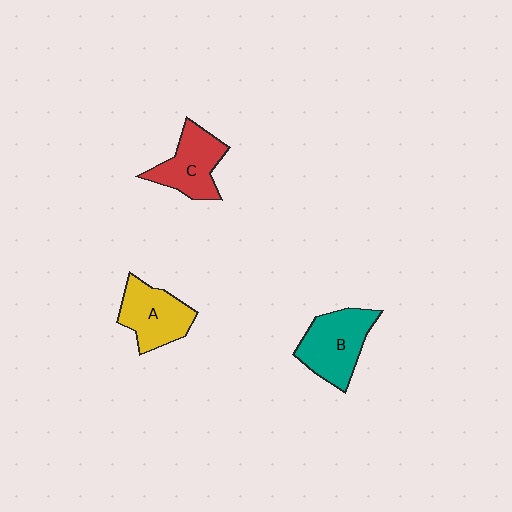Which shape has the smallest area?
Shape C (red).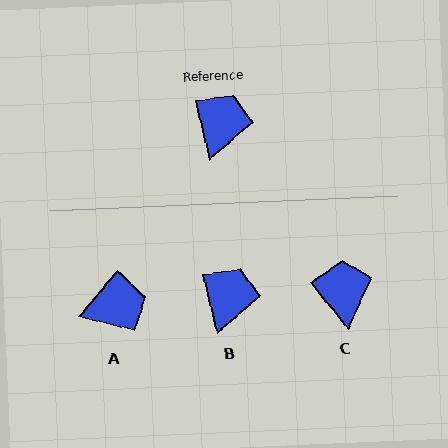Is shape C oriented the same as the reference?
No, it is off by about 25 degrees.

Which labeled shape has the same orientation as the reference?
B.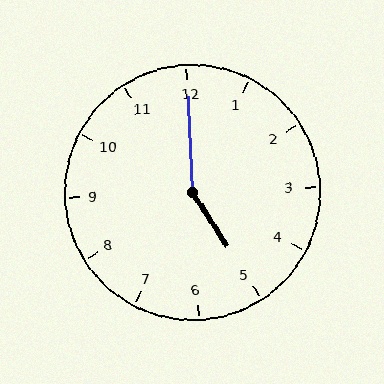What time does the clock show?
5:00.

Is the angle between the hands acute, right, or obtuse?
It is obtuse.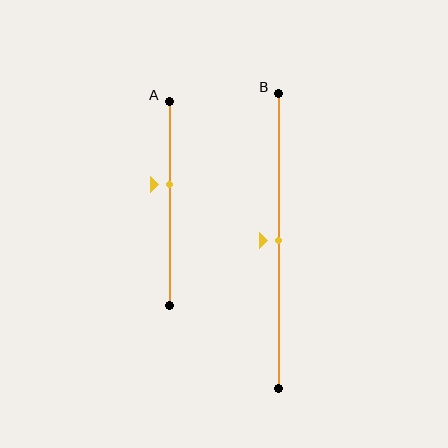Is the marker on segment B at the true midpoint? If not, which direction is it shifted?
Yes, the marker on segment B is at the true midpoint.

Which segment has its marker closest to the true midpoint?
Segment B has its marker closest to the true midpoint.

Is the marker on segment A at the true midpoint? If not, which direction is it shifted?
No, the marker on segment A is shifted upward by about 10% of the segment length.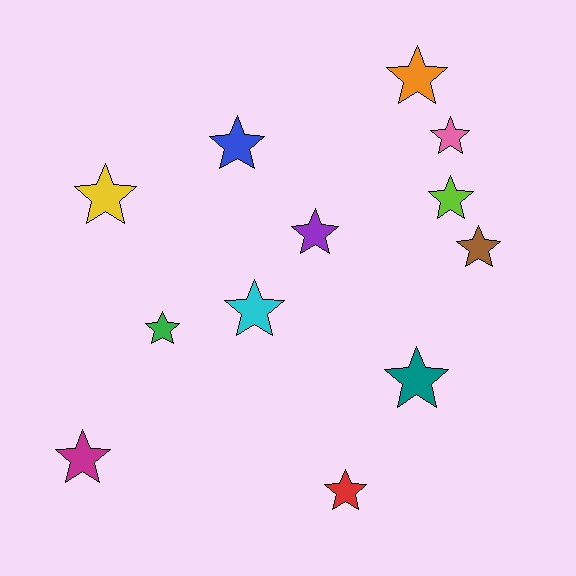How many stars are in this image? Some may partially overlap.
There are 12 stars.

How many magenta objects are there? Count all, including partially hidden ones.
There is 1 magenta object.